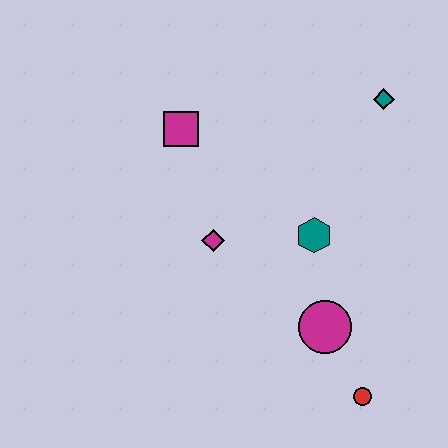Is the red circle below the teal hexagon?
Yes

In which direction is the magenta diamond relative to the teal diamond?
The magenta diamond is to the left of the teal diamond.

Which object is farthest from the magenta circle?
The magenta square is farthest from the magenta circle.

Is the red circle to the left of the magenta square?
No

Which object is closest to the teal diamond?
The teal hexagon is closest to the teal diamond.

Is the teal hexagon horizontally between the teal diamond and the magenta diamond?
Yes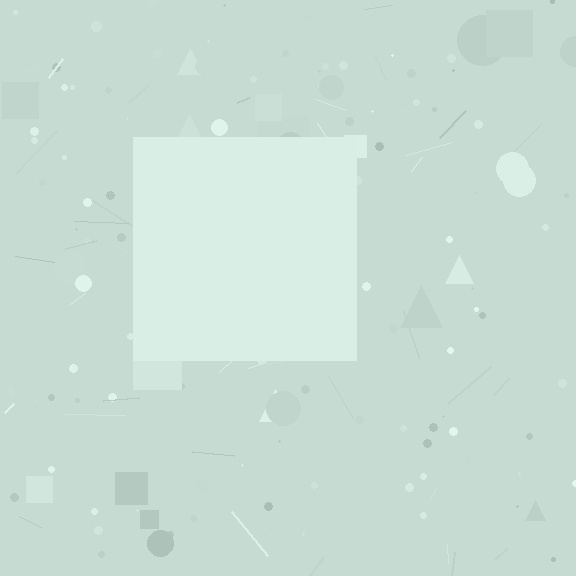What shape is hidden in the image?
A square is hidden in the image.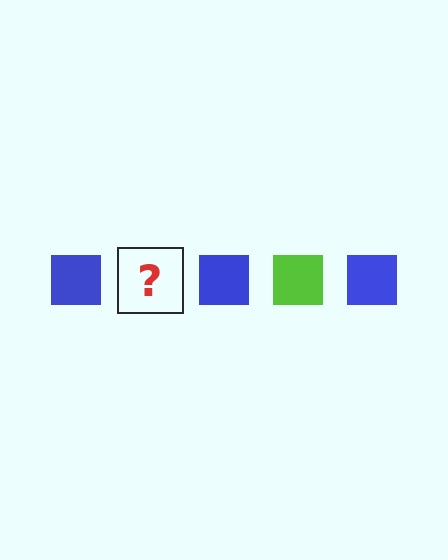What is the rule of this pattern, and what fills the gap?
The rule is that the pattern cycles through blue, lime squares. The gap should be filled with a lime square.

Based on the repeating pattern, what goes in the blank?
The blank should be a lime square.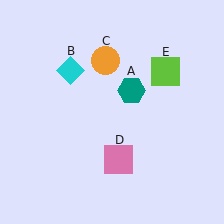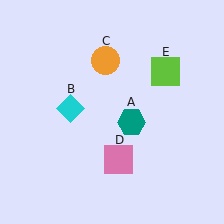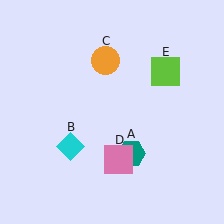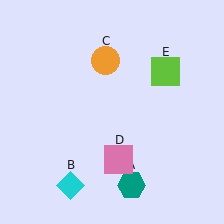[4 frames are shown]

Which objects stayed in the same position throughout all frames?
Orange circle (object C) and pink square (object D) and lime square (object E) remained stationary.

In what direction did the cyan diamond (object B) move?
The cyan diamond (object B) moved down.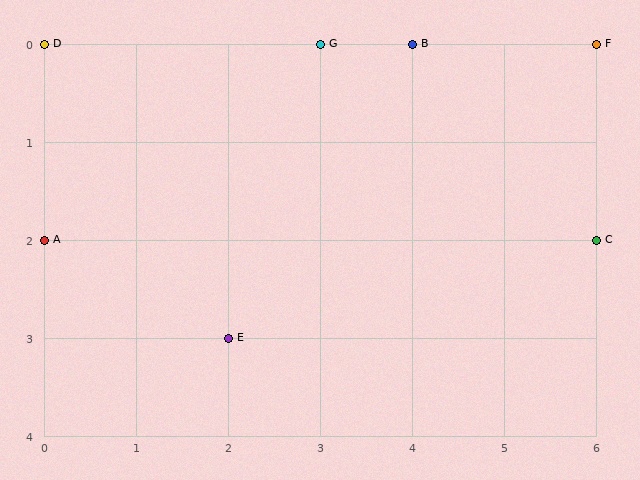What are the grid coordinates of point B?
Point B is at grid coordinates (4, 0).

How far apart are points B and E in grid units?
Points B and E are 2 columns and 3 rows apart (about 3.6 grid units diagonally).